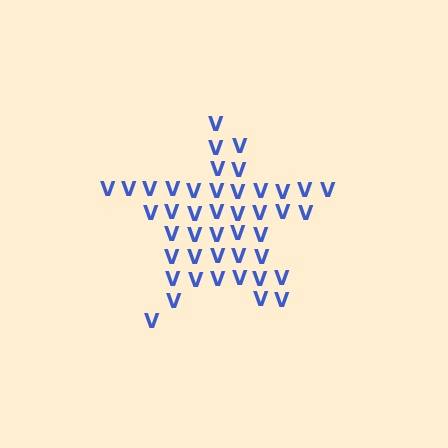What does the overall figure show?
The overall figure shows a star.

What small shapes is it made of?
It is made of small letter V's.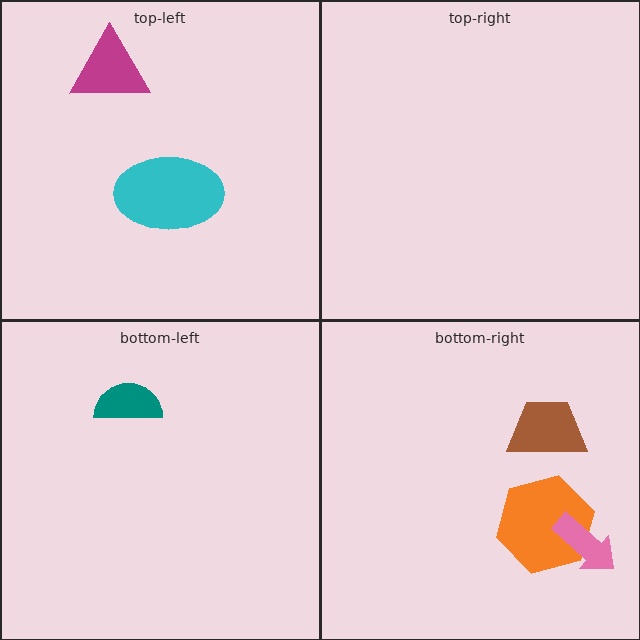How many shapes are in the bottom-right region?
3.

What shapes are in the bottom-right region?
The brown trapezoid, the orange hexagon, the pink arrow.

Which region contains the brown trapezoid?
The bottom-right region.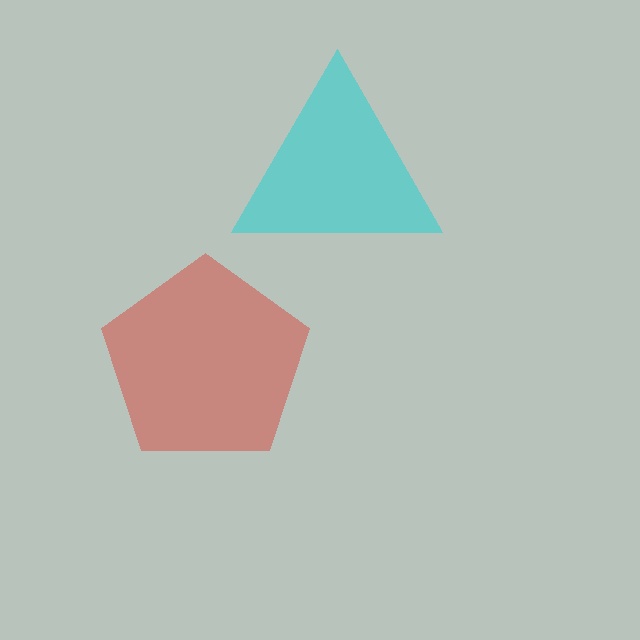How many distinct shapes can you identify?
There are 2 distinct shapes: a red pentagon, a cyan triangle.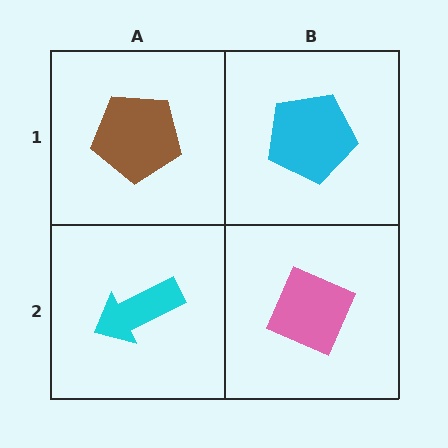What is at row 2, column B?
A pink diamond.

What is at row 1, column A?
A brown pentagon.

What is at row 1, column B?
A cyan pentagon.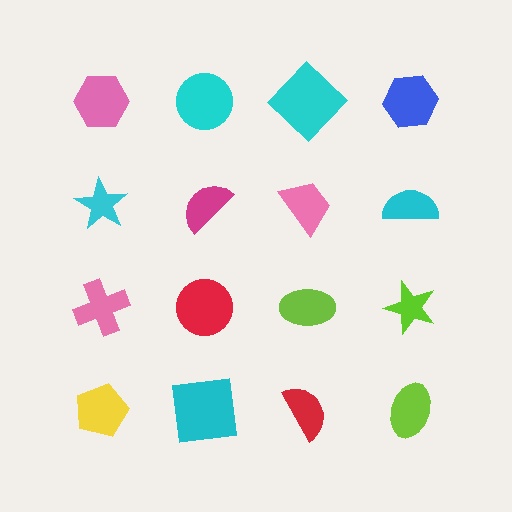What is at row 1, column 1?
A pink hexagon.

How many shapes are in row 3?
4 shapes.